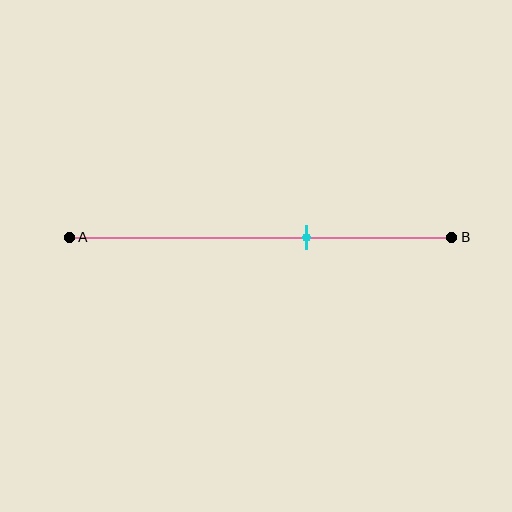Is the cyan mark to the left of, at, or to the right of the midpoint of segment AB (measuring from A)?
The cyan mark is to the right of the midpoint of segment AB.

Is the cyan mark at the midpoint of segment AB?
No, the mark is at about 60% from A, not at the 50% midpoint.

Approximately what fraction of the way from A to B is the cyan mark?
The cyan mark is approximately 60% of the way from A to B.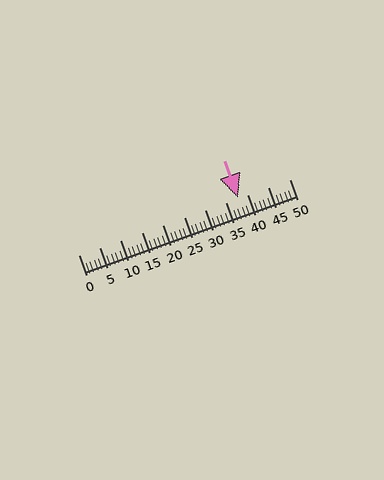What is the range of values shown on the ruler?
The ruler shows values from 0 to 50.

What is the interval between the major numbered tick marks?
The major tick marks are spaced 5 units apart.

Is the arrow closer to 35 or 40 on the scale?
The arrow is closer to 40.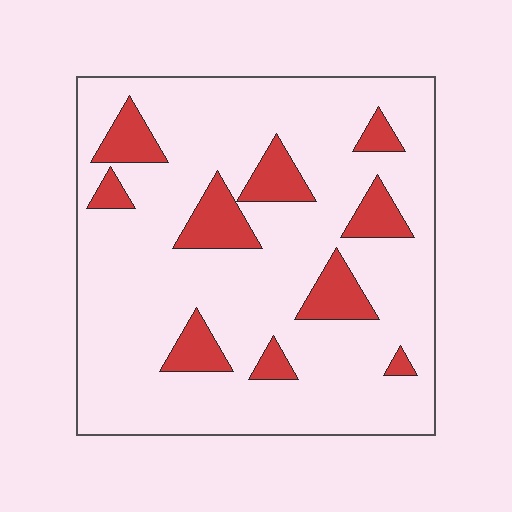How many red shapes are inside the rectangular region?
10.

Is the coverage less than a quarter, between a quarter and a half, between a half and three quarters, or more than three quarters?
Less than a quarter.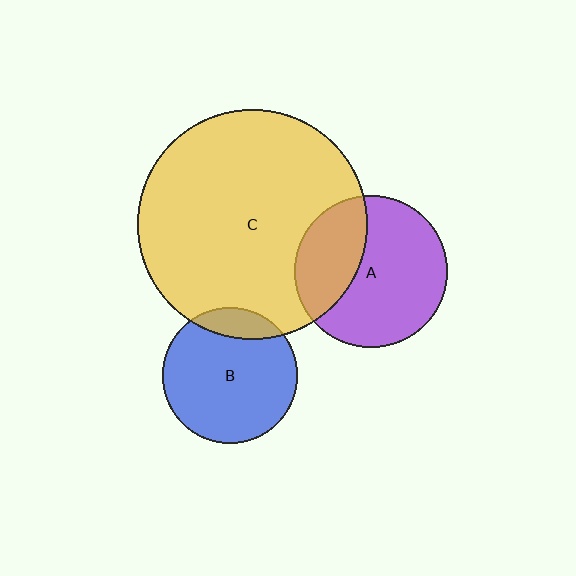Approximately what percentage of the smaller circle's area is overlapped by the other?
Approximately 35%.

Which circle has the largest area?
Circle C (yellow).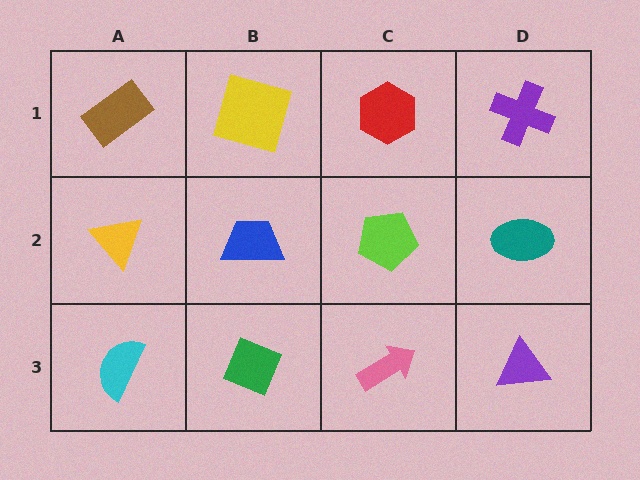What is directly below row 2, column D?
A purple triangle.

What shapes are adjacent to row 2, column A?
A brown rectangle (row 1, column A), a cyan semicircle (row 3, column A), a blue trapezoid (row 2, column B).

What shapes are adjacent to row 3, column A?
A yellow triangle (row 2, column A), a green diamond (row 3, column B).